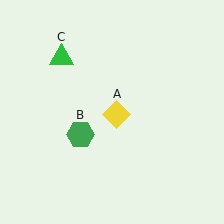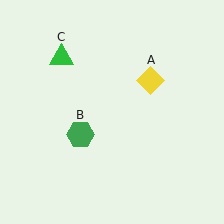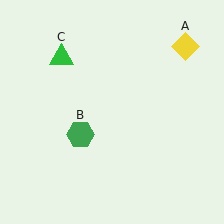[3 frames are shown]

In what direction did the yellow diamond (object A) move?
The yellow diamond (object A) moved up and to the right.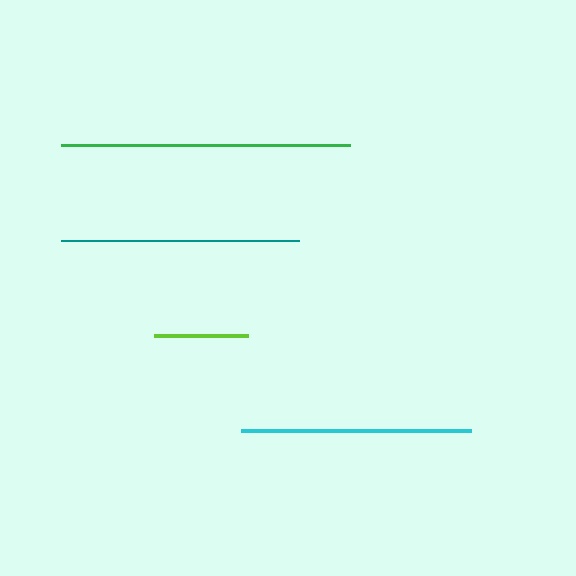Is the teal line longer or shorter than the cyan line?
The teal line is longer than the cyan line.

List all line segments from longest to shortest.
From longest to shortest: green, teal, cyan, lime.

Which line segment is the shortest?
The lime line is the shortest at approximately 94 pixels.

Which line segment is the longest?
The green line is the longest at approximately 289 pixels.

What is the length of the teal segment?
The teal segment is approximately 238 pixels long.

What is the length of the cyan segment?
The cyan segment is approximately 230 pixels long.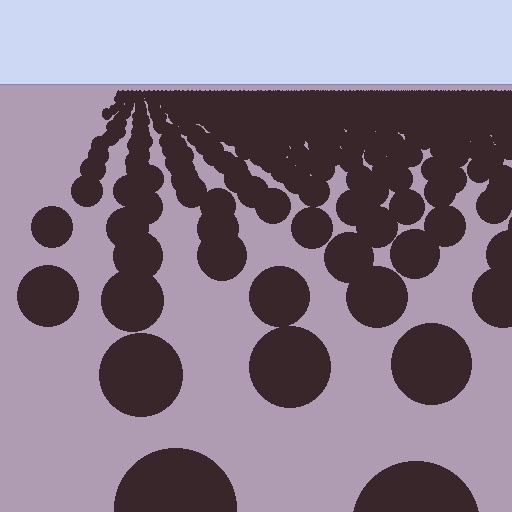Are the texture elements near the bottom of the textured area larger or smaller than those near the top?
Larger. Near the bottom, elements are closer to the viewer and appear at a bigger on-screen size.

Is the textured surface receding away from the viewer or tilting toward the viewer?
The surface is receding away from the viewer. Texture elements get smaller and denser toward the top.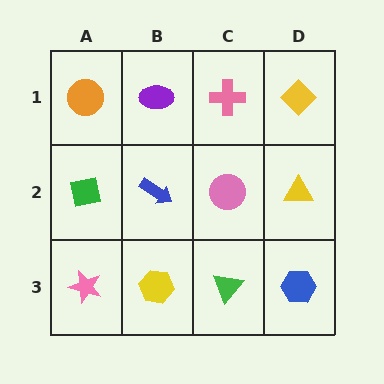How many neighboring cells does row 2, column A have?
3.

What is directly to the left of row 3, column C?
A yellow hexagon.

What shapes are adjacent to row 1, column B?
A blue arrow (row 2, column B), an orange circle (row 1, column A), a pink cross (row 1, column C).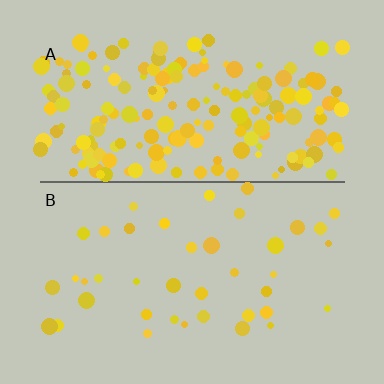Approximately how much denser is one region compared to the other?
Approximately 4.3× — region A over region B.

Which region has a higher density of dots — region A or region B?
A (the top).